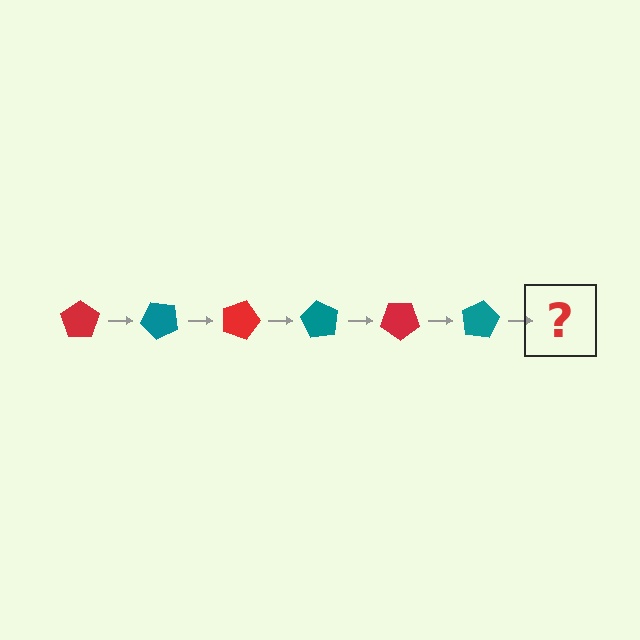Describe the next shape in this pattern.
It should be a red pentagon, rotated 270 degrees from the start.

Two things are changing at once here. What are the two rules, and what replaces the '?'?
The two rules are that it rotates 45 degrees each step and the color cycles through red and teal. The '?' should be a red pentagon, rotated 270 degrees from the start.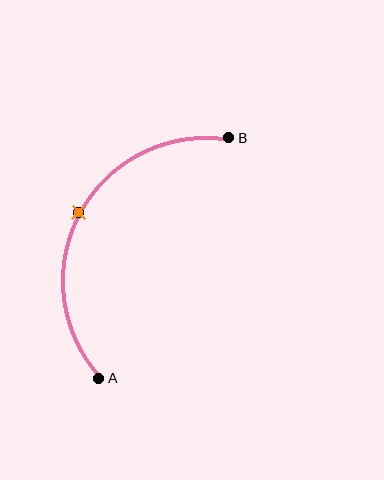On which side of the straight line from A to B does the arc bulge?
The arc bulges to the left of the straight line connecting A and B.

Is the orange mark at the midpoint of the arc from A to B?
Yes. The orange mark lies on the arc at equal arc-length from both A and B — it is the arc midpoint.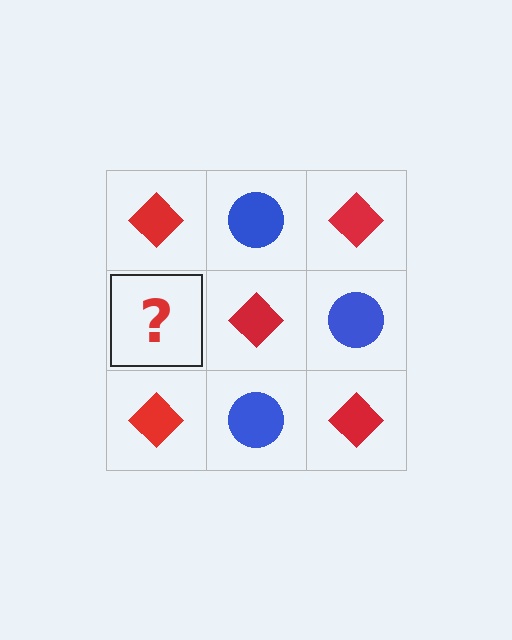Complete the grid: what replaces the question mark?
The question mark should be replaced with a blue circle.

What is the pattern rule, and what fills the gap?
The rule is that it alternates red diamond and blue circle in a checkerboard pattern. The gap should be filled with a blue circle.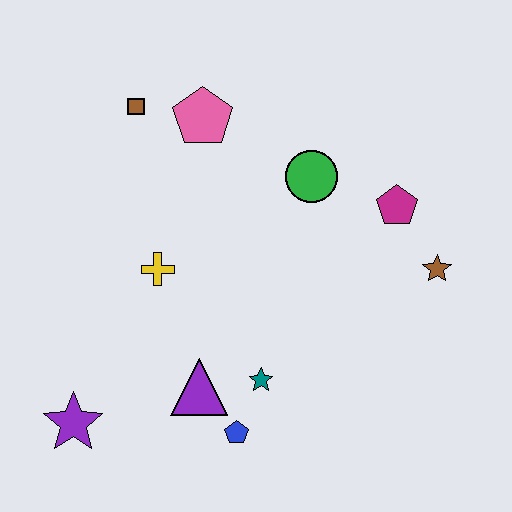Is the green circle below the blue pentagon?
No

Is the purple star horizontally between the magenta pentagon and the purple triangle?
No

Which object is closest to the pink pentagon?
The brown square is closest to the pink pentagon.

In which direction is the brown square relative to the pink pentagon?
The brown square is to the left of the pink pentagon.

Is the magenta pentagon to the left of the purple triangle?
No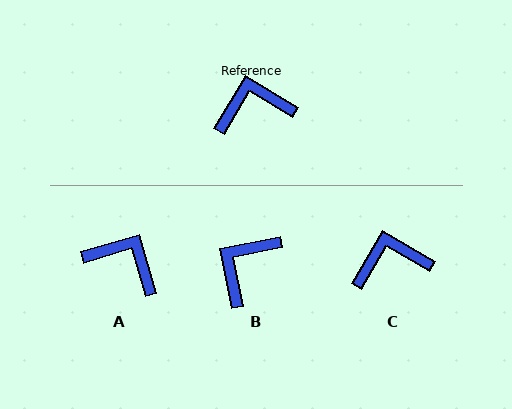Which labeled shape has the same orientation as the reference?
C.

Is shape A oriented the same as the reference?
No, it is off by about 43 degrees.